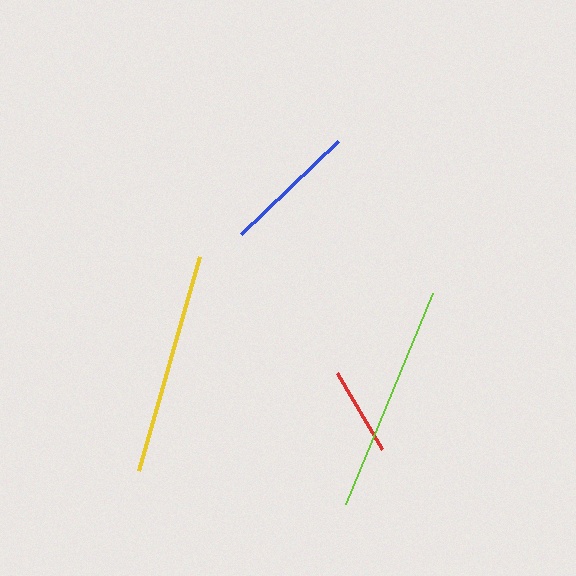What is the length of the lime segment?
The lime segment is approximately 228 pixels long.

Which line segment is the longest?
The lime line is the longest at approximately 228 pixels.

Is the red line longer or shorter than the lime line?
The lime line is longer than the red line.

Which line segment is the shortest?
The red line is the shortest at approximately 88 pixels.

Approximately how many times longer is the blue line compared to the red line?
The blue line is approximately 1.5 times the length of the red line.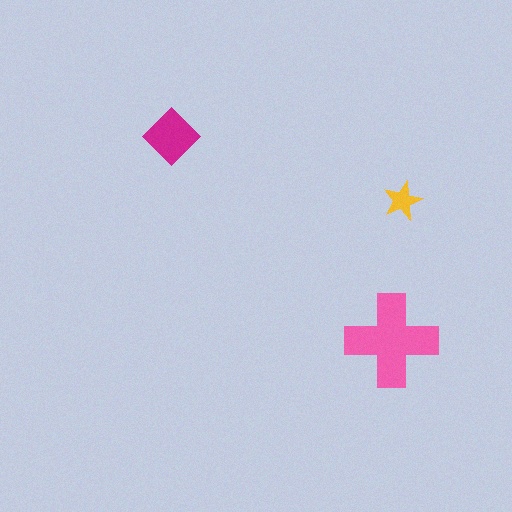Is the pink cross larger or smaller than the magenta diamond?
Larger.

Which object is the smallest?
The yellow star.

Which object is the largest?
The pink cross.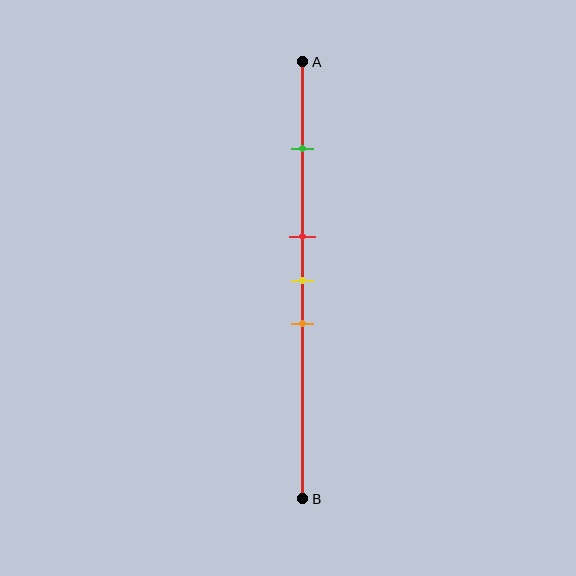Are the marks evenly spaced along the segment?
No, the marks are not evenly spaced.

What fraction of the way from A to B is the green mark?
The green mark is approximately 20% (0.2) of the way from A to B.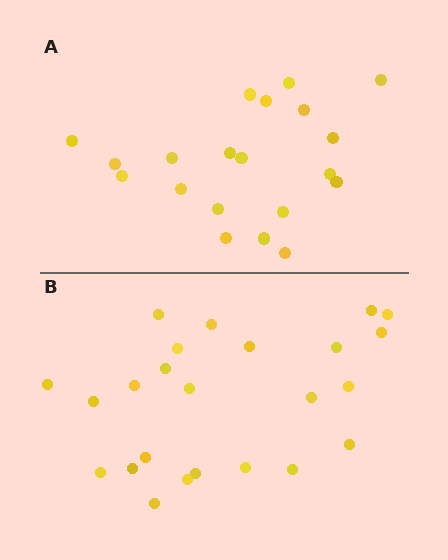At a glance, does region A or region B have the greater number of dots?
Region B (the bottom region) has more dots.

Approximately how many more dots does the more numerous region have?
Region B has about 4 more dots than region A.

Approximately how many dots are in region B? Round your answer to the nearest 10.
About 20 dots. (The exact count is 24, which rounds to 20.)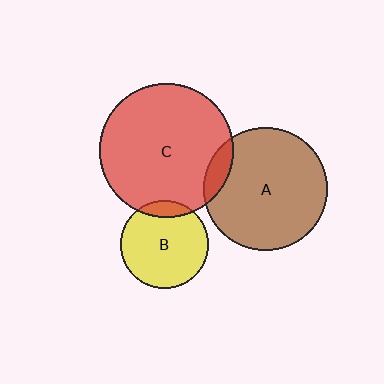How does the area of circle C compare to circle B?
Approximately 2.3 times.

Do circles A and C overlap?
Yes.